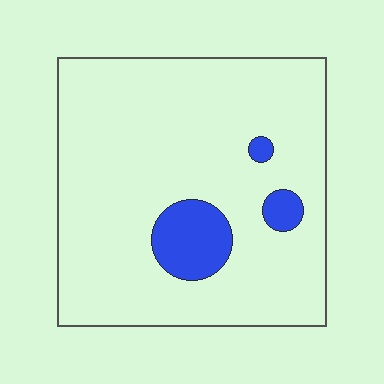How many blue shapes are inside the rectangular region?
3.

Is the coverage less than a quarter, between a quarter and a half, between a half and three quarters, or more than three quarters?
Less than a quarter.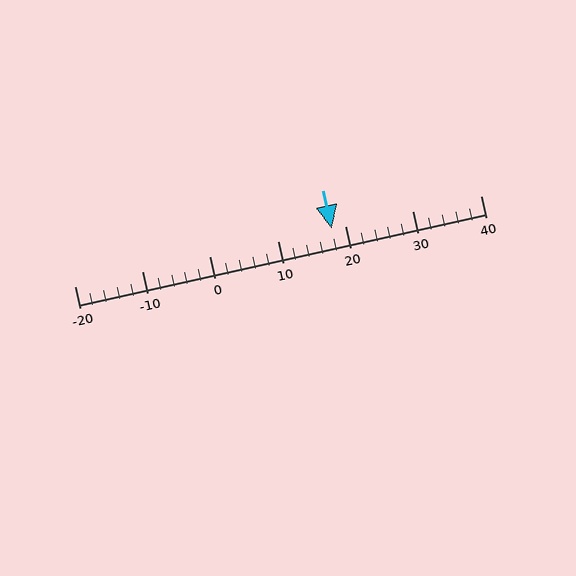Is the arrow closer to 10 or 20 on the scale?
The arrow is closer to 20.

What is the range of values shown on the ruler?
The ruler shows values from -20 to 40.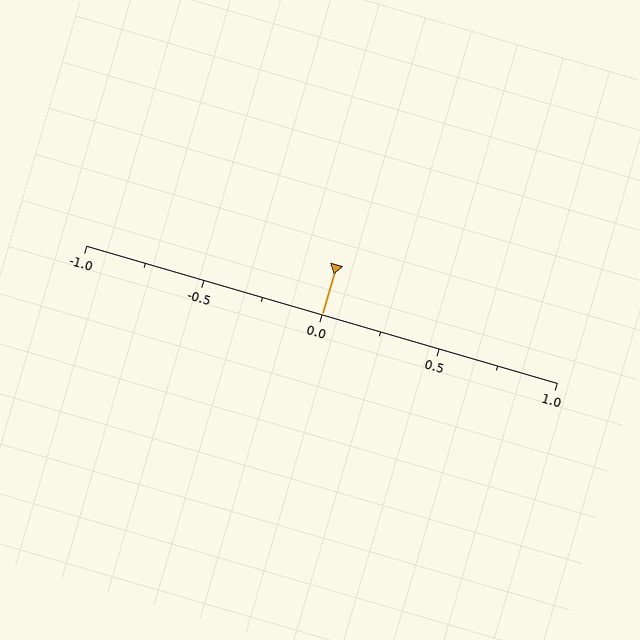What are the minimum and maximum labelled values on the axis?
The axis runs from -1.0 to 1.0.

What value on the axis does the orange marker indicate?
The marker indicates approximately 0.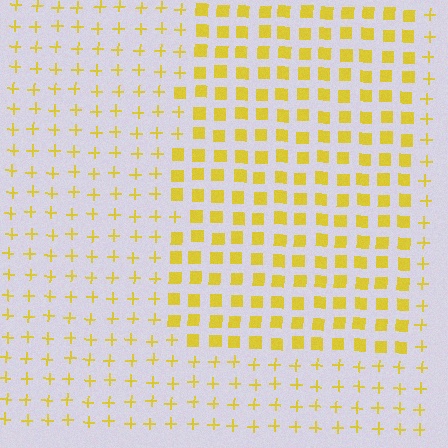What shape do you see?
I see a rectangle.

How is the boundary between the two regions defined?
The boundary is defined by a change in element shape: squares inside vs. plus signs outside. All elements share the same color and spacing.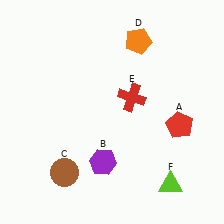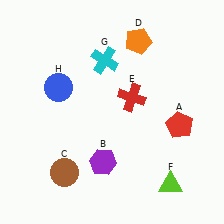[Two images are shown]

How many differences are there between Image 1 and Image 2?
There are 2 differences between the two images.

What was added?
A cyan cross (G), a blue circle (H) were added in Image 2.